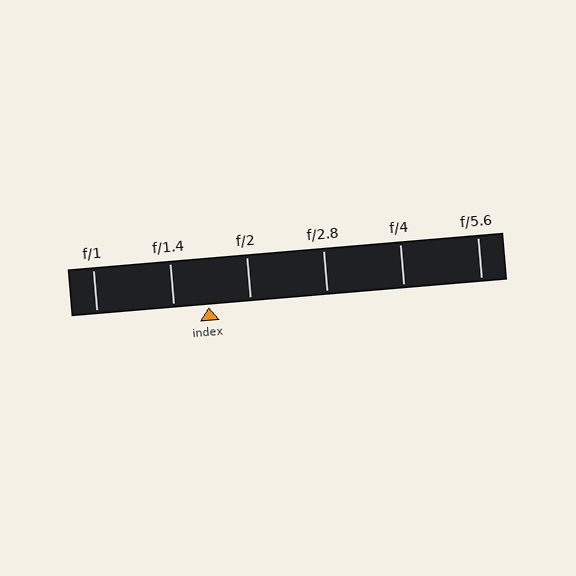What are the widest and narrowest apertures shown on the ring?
The widest aperture shown is f/1 and the narrowest is f/5.6.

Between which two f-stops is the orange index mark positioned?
The index mark is between f/1.4 and f/2.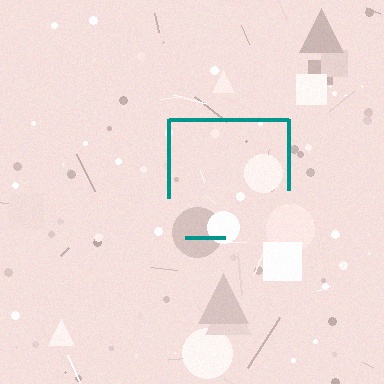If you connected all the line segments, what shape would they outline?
They would outline a square.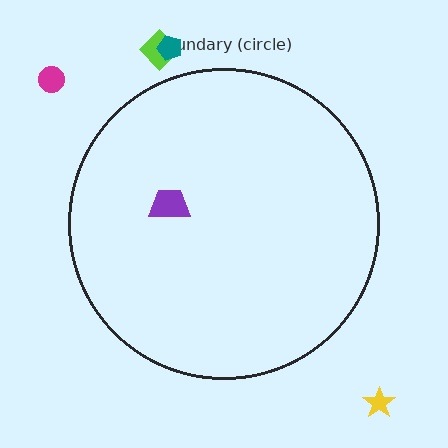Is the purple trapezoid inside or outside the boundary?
Inside.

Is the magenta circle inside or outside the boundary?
Outside.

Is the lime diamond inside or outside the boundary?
Outside.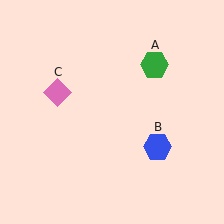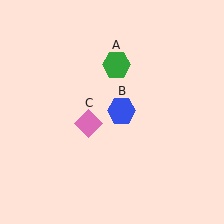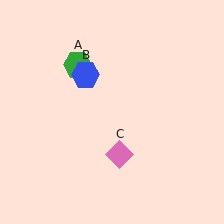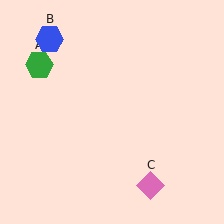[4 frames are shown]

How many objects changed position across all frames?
3 objects changed position: green hexagon (object A), blue hexagon (object B), pink diamond (object C).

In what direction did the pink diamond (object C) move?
The pink diamond (object C) moved down and to the right.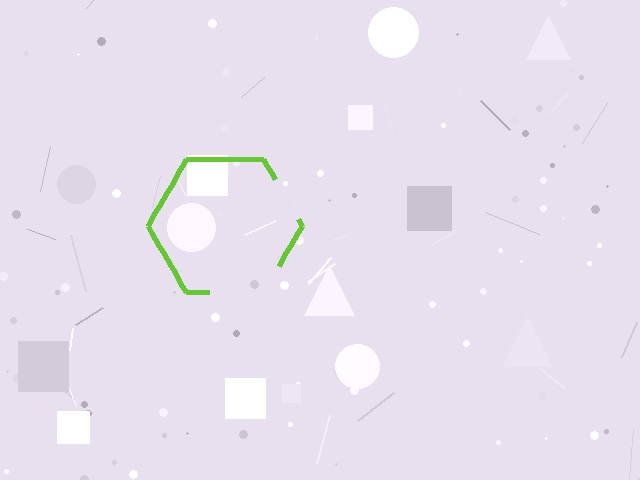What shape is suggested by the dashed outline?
The dashed outline suggests a hexagon.